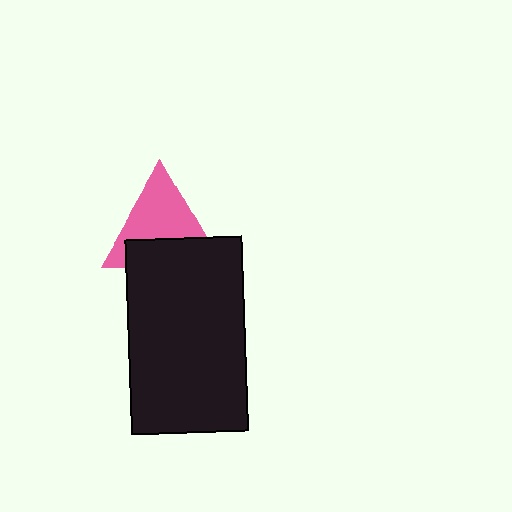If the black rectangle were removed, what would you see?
You would see the complete pink triangle.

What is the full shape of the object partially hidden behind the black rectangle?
The partially hidden object is a pink triangle.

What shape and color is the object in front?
The object in front is a black rectangle.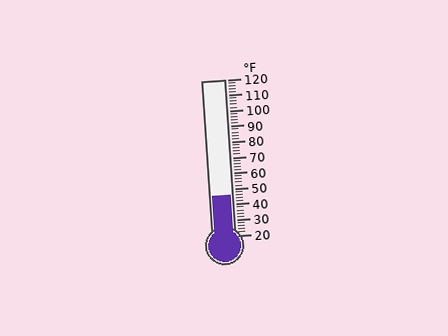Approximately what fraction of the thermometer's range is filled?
The thermometer is filled to approximately 25% of its range.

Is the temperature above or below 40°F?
The temperature is above 40°F.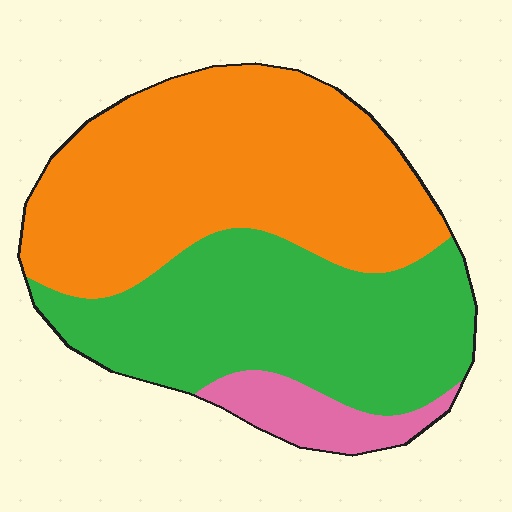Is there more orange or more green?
Orange.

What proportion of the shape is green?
Green covers about 40% of the shape.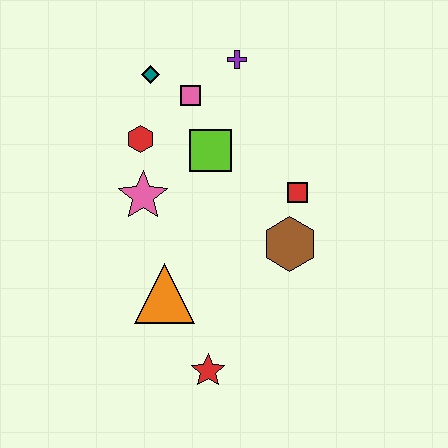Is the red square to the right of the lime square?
Yes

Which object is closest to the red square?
The brown hexagon is closest to the red square.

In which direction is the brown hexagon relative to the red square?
The brown hexagon is below the red square.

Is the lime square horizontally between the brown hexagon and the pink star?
Yes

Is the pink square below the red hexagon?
No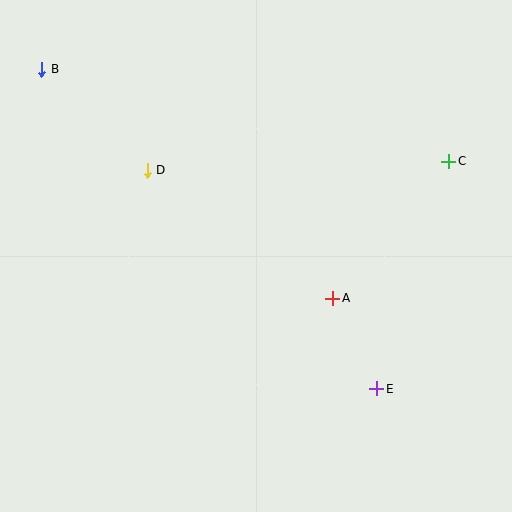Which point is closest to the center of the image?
Point A at (333, 298) is closest to the center.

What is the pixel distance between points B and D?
The distance between B and D is 146 pixels.